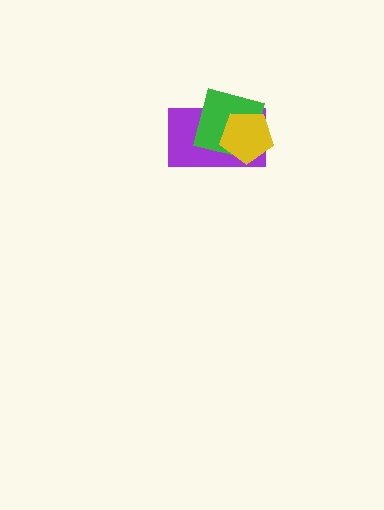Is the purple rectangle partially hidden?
Yes, it is partially covered by another shape.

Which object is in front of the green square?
The yellow pentagon is in front of the green square.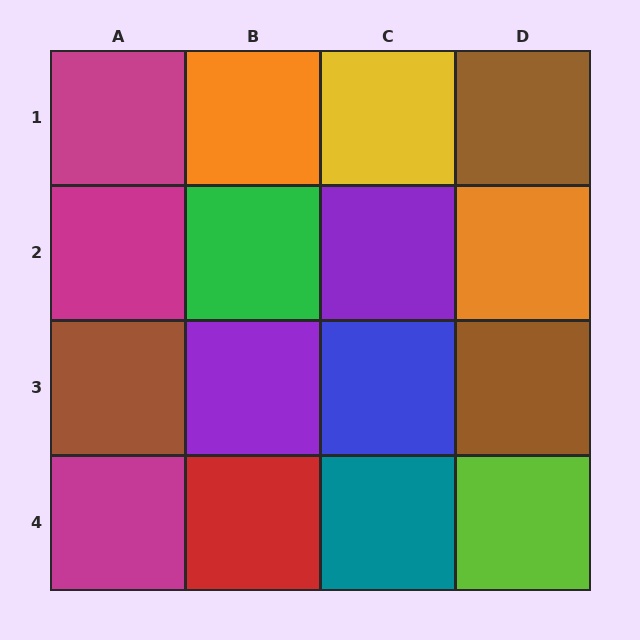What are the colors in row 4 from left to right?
Magenta, red, teal, lime.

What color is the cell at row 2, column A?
Magenta.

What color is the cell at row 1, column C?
Yellow.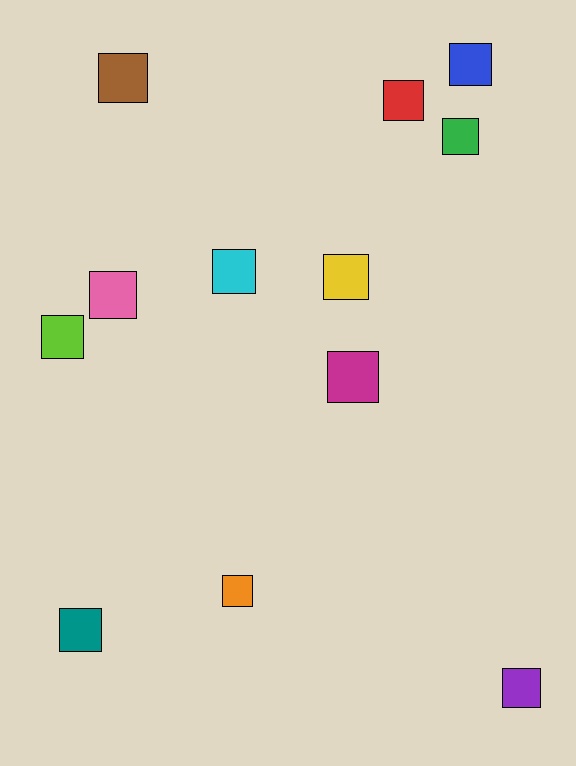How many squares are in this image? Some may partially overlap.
There are 12 squares.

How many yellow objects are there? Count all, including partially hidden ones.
There is 1 yellow object.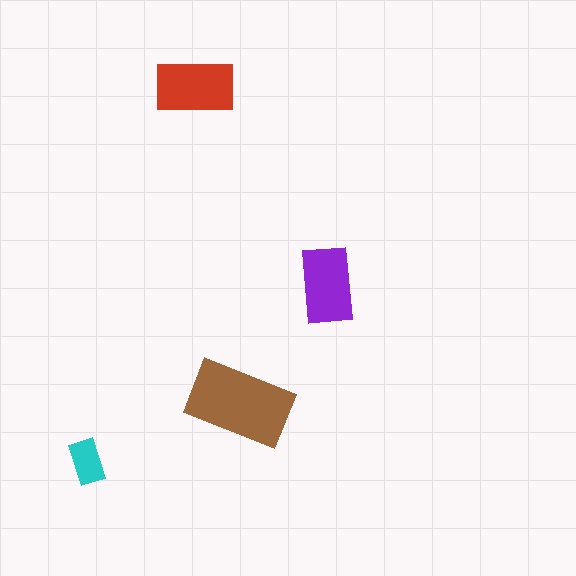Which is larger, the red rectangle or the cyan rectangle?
The red one.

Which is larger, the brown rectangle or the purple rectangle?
The brown one.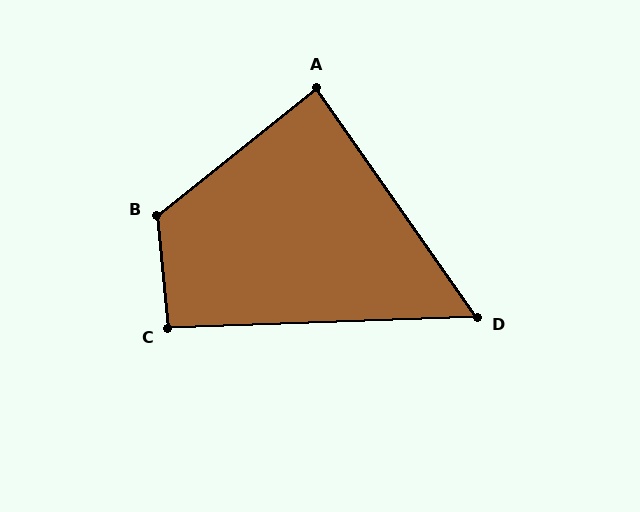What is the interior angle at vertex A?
Approximately 86 degrees (approximately right).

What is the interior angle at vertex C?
Approximately 94 degrees (approximately right).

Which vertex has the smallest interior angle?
D, at approximately 57 degrees.